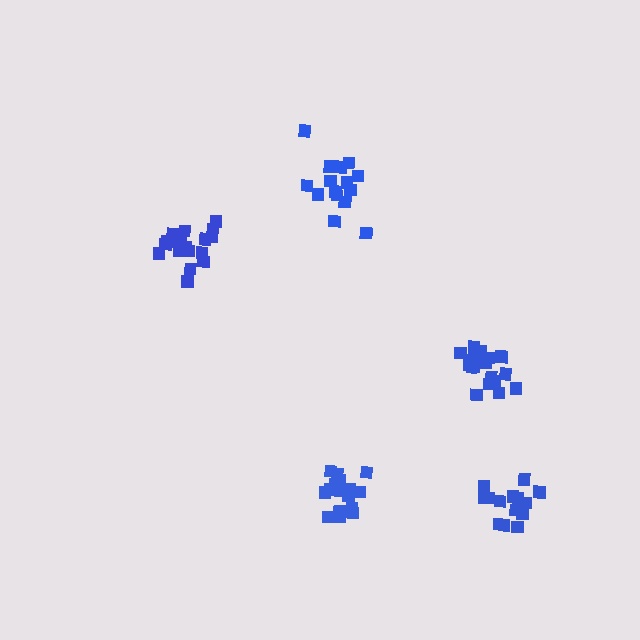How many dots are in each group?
Group 1: 15 dots, Group 2: 19 dots, Group 3: 18 dots, Group 4: 20 dots, Group 5: 16 dots (88 total).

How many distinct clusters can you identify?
There are 5 distinct clusters.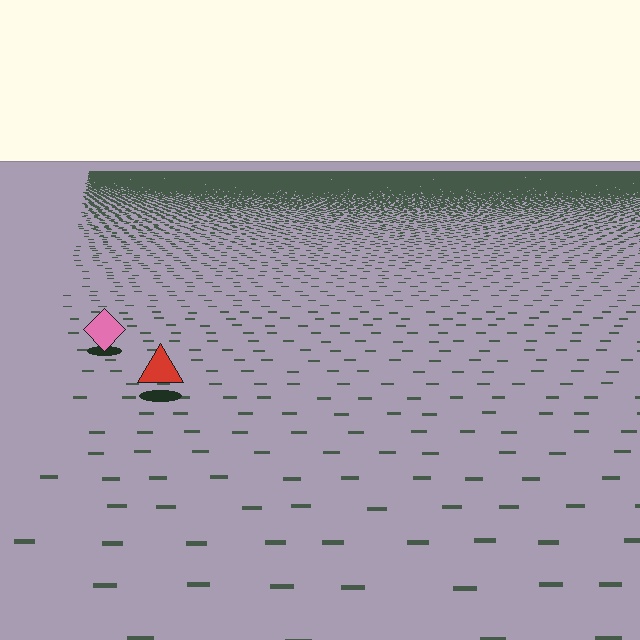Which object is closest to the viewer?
The red triangle is closest. The texture marks near it are larger and more spread out.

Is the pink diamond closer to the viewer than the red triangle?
No. The red triangle is closer — you can tell from the texture gradient: the ground texture is coarser near it.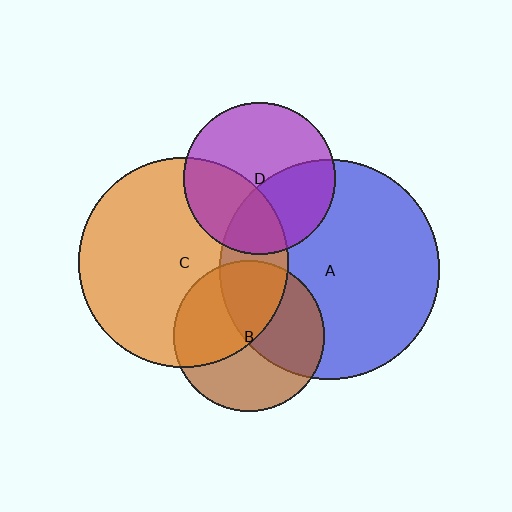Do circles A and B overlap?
Yes.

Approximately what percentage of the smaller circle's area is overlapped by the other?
Approximately 45%.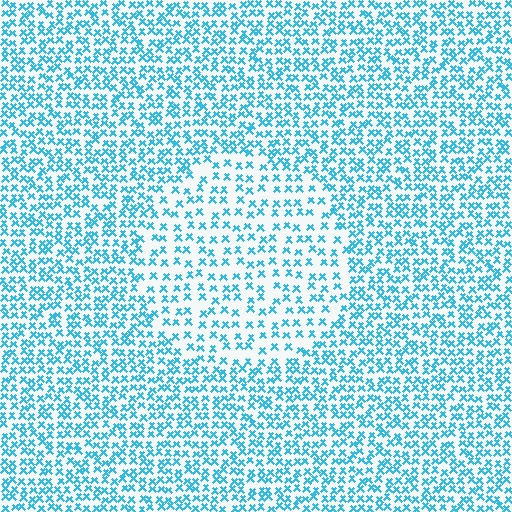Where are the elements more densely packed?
The elements are more densely packed outside the circle boundary.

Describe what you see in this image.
The image contains small cyan elements arranged at two different densities. A circle-shaped region is visible where the elements are less densely packed than the surrounding area.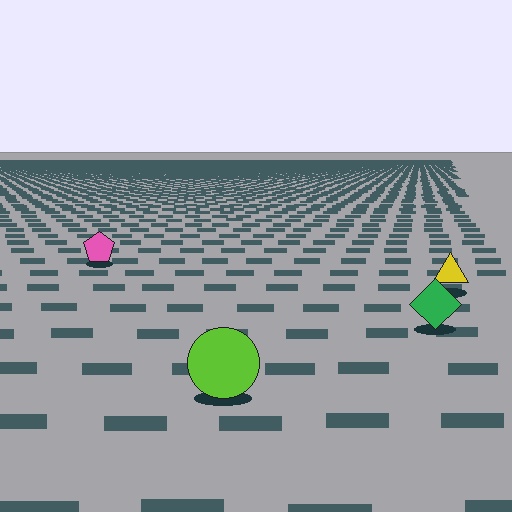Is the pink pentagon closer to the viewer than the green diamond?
No. The green diamond is closer — you can tell from the texture gradient: the ground texture is coarser near it.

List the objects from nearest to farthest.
From nearest to farthest: the lime circle, the green diamond, the yellow triangle, the pink pentagon.